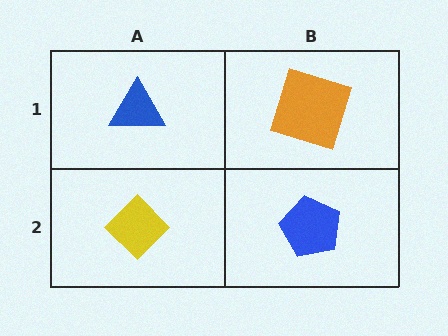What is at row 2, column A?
A yellow diamond.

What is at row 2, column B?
A blue pentagon.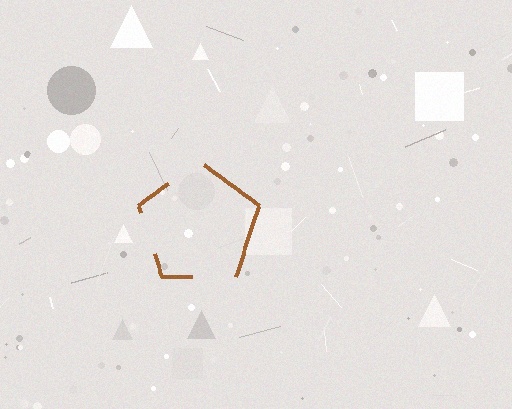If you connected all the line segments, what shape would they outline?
They would outline a pentagon.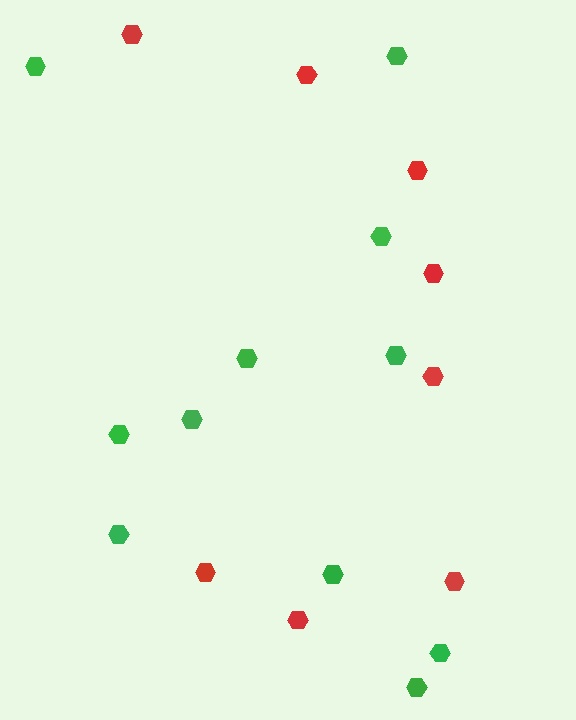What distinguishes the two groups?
There are 2 groups: one group of green hexagons (11) and one group of red hexagons (8).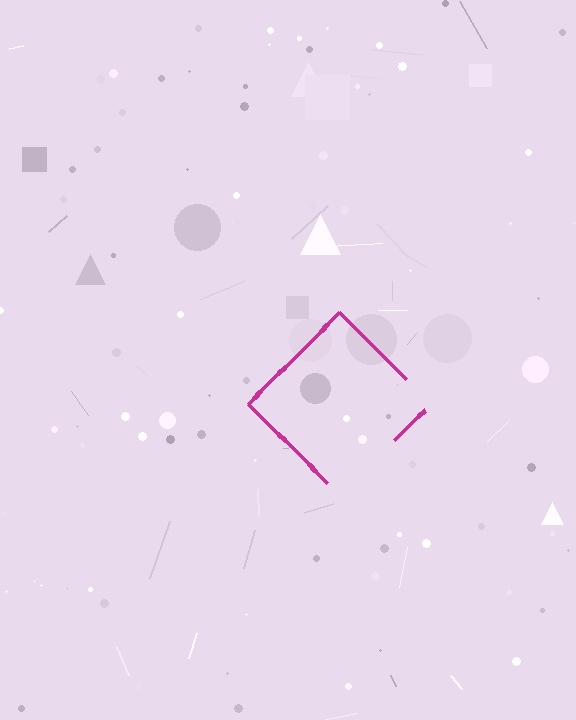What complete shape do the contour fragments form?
The contour fragments form a diamond.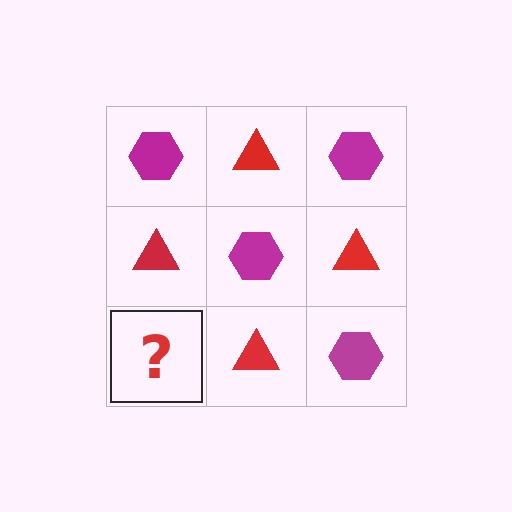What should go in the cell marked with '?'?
The missing cell should contain a magenta hexagon.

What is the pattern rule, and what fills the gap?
The rule is that it alternates magenta hexagon and red triangle in a checkerboard pattern. The gap should be filled with a magenta hexagon.